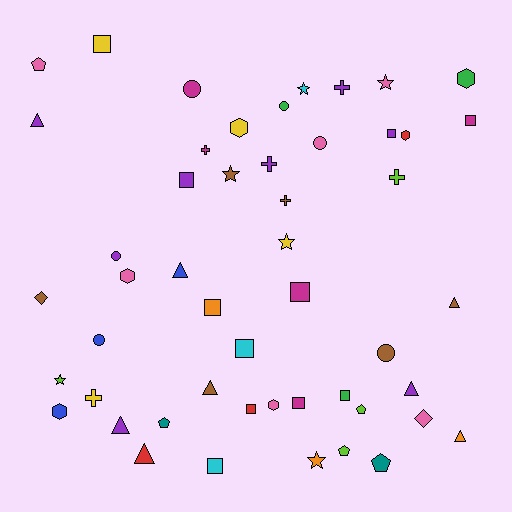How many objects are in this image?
There are 50 objects.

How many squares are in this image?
There are 11 squares.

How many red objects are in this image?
There are 3 red objects.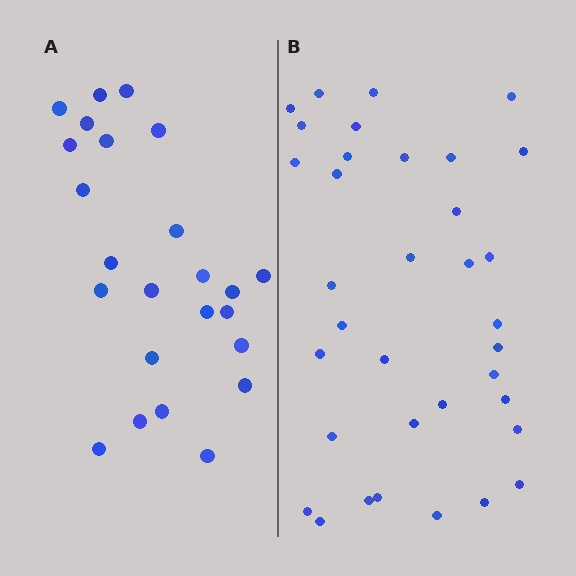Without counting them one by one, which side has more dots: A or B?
Region B (the right region) has more dots.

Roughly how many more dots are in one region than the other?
Region B has roughly 12 or so more dots than region A.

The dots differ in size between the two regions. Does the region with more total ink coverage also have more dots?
No. Region A has more total ink coverage because its dots are larger, but region B actually contains more individual dots. Total area can be misleading — the number of items is what matters here.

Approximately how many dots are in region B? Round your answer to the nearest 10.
About 40 dots. (The exact count is 35, which rounds to 40.)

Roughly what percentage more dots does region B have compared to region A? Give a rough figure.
About 45% more.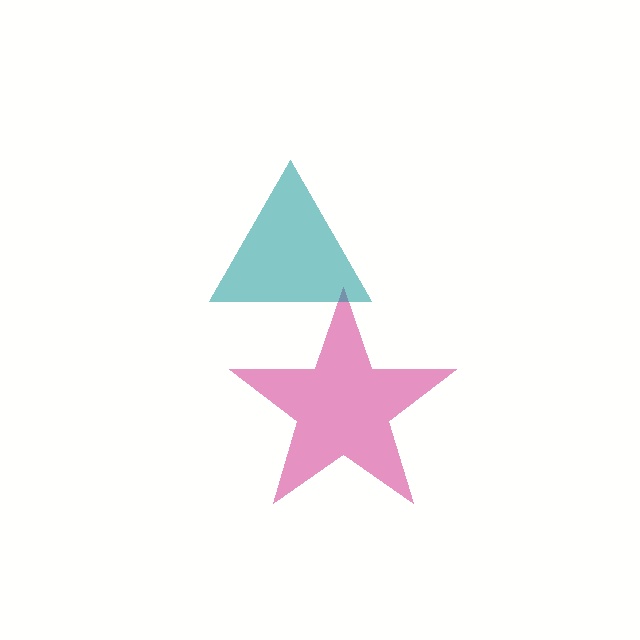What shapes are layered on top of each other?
The layered shapes are: a magenta star, a teal triangle.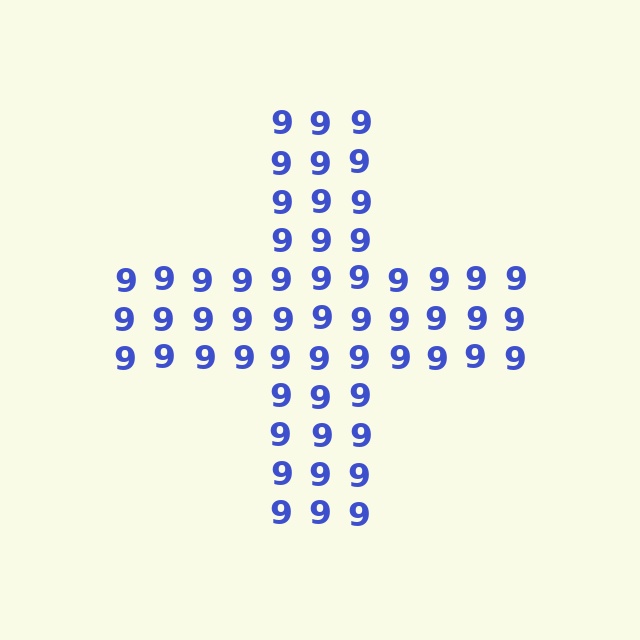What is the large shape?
The large shape is a cross.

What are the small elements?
The small elements are digit 9's.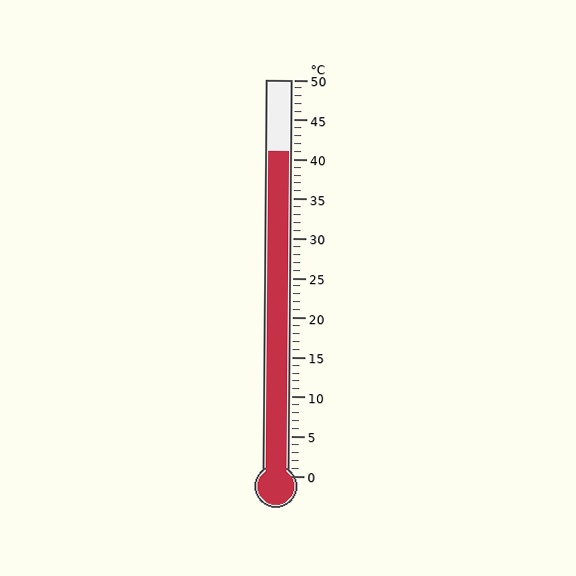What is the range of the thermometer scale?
The thermometer scale ranges from 0°C to 50°C.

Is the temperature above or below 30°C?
The temperature is above 30°C.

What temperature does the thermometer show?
The thermometer shows approximately 41°C.